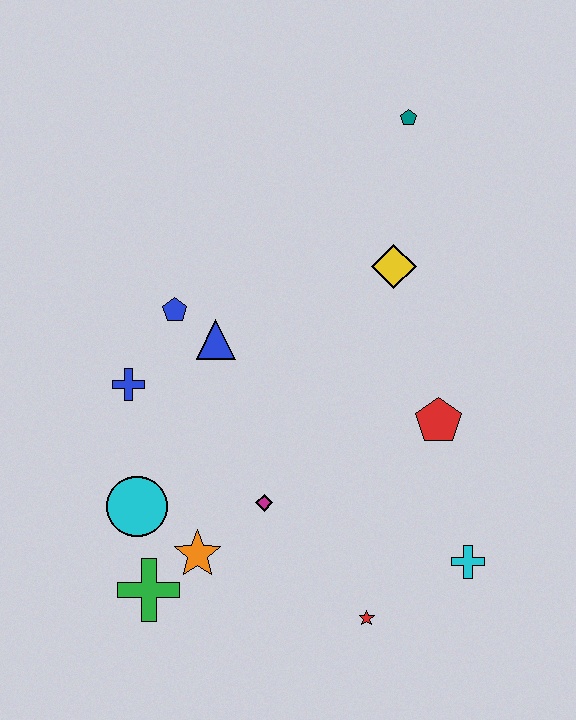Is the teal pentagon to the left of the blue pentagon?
No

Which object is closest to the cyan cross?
The red star is closest to the cyan cross.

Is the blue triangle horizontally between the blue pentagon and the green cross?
No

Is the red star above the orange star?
No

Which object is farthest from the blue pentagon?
The cyan cross is farthest from the blue pentagon.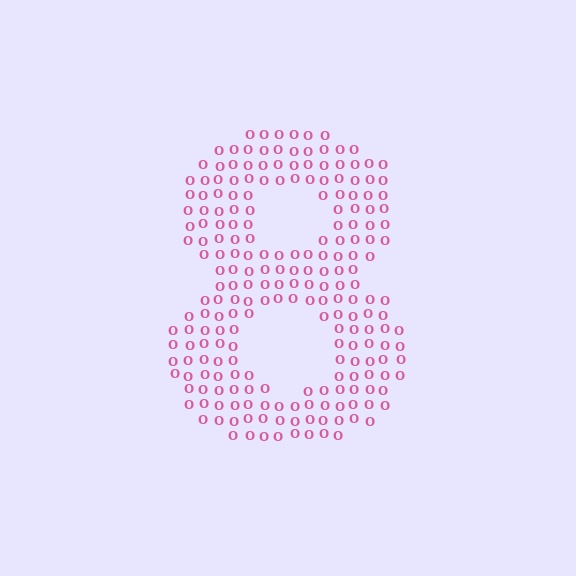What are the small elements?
The small elements are letter O's.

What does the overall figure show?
The overall figure shows the digit 8.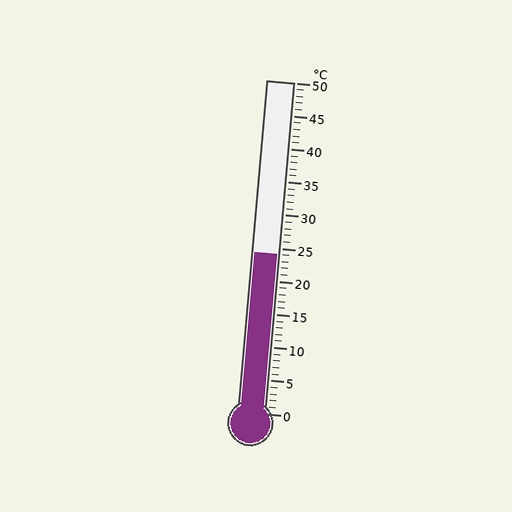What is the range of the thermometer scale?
The thermometer scale ranges from 0°C to 50°C.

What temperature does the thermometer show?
The thermometer shows approximately 24°C.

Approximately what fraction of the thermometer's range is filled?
The thermometer is filled to approximately 50% of its range.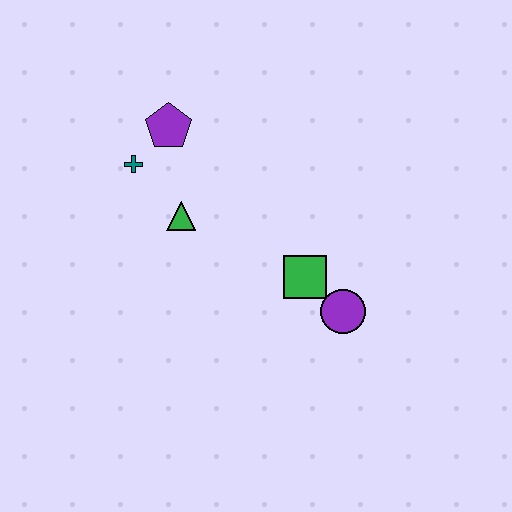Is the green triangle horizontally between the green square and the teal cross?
Yes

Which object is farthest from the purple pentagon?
The purple circle is farthest from the purple pentagon.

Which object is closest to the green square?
The purple circle is closest to the green square.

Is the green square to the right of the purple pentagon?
Yes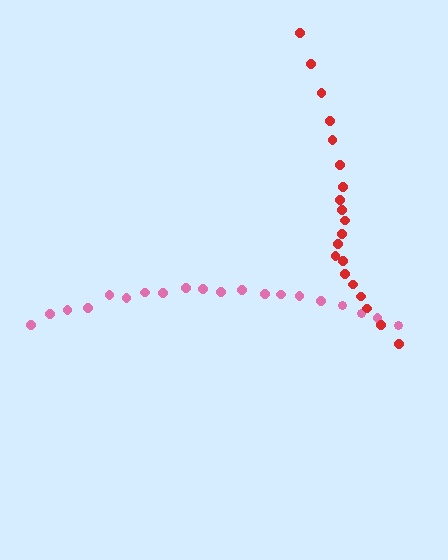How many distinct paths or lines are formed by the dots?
There are 2 distinct paths.